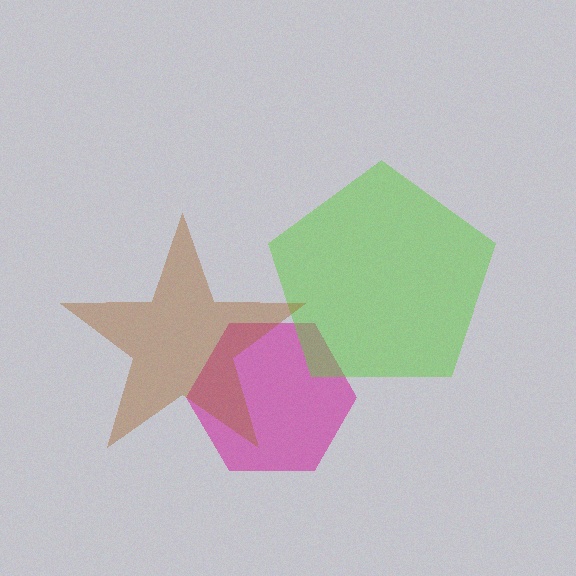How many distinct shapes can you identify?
There are 3 distinct shapes: a magenta hexagon, a lime pentagon, a brown star.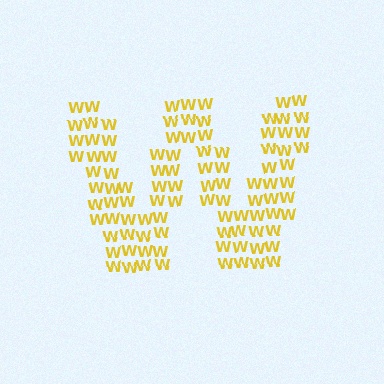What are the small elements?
The small elements are letter W's.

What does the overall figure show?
The overall figure shows the letter W.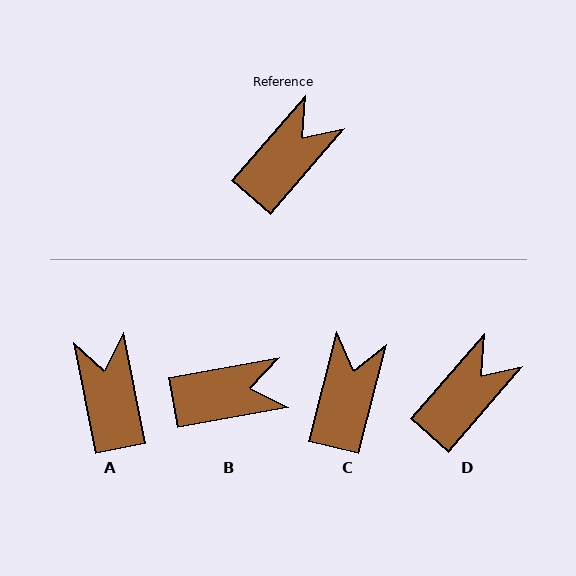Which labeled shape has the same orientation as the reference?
D.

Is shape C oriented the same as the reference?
No, it is off by about 26 degrees.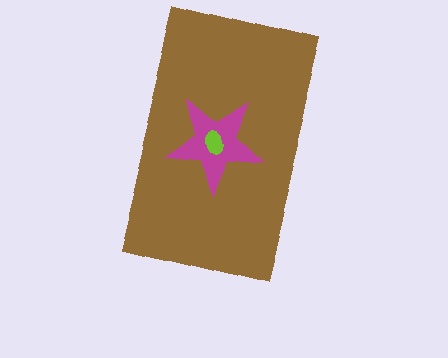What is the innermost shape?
The lime ellipse.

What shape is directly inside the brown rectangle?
The magenta star.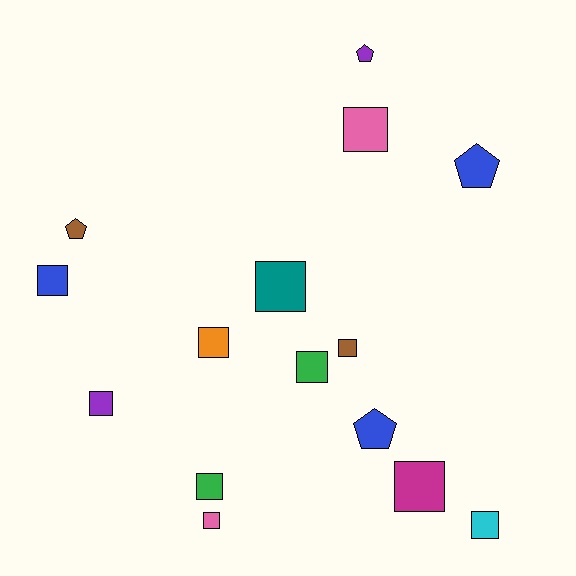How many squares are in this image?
There are 11 squares.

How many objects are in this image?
There are 15 objects.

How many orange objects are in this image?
There is 1 orange object.